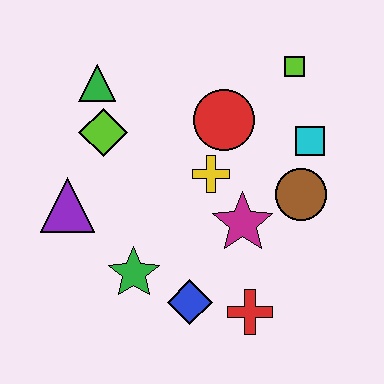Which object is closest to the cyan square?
The brown circle is closest to the cyan square.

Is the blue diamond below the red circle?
Yes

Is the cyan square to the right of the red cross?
Yes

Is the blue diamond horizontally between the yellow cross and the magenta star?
No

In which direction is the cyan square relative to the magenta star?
The cyan square is above the magenta star.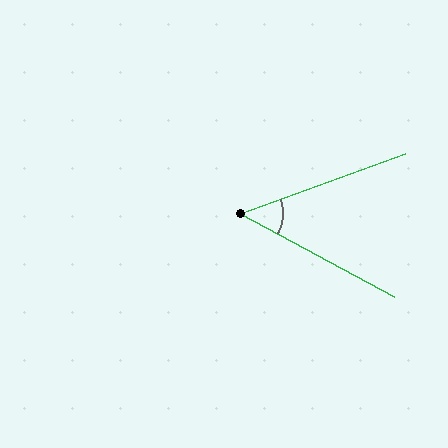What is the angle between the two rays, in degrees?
Approximately 48 degrees.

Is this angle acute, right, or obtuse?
It is acute.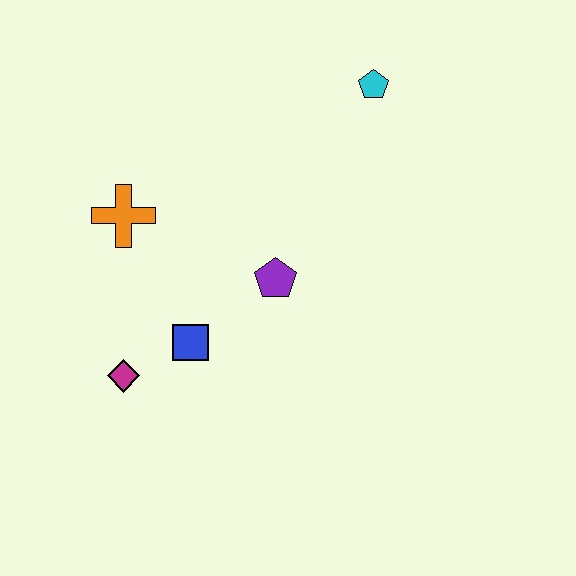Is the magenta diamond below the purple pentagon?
Yes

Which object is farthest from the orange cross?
The cyan pentagon is farthest from the orange cross.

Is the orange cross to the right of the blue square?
No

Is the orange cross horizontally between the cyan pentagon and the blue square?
No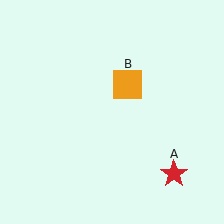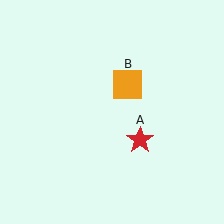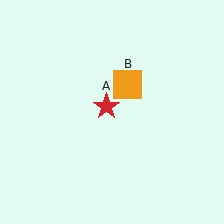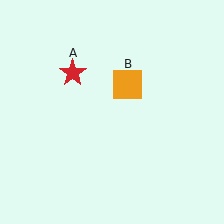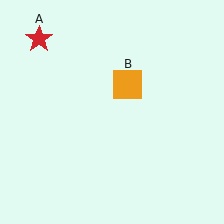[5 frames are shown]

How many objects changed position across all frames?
1 object changed position: red star (object A).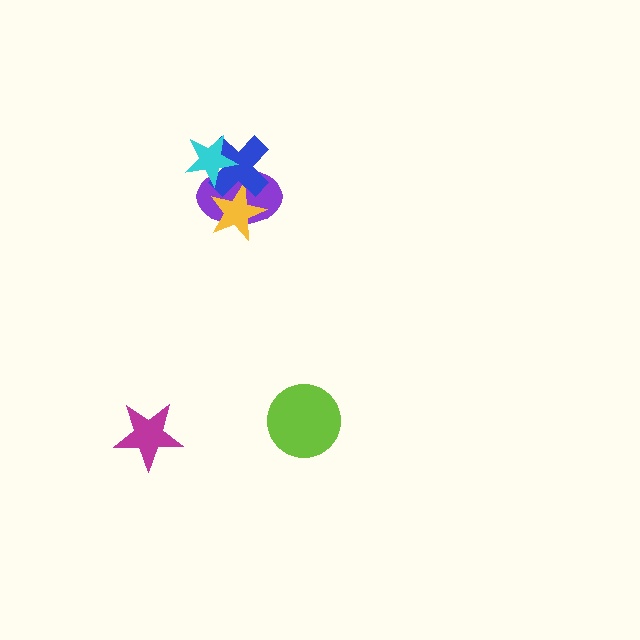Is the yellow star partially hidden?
Yes, it is partially covered by another shape.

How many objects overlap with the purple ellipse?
3 objects overlap with the purple ellipse.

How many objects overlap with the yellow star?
2 objects overlap with the yellow star.